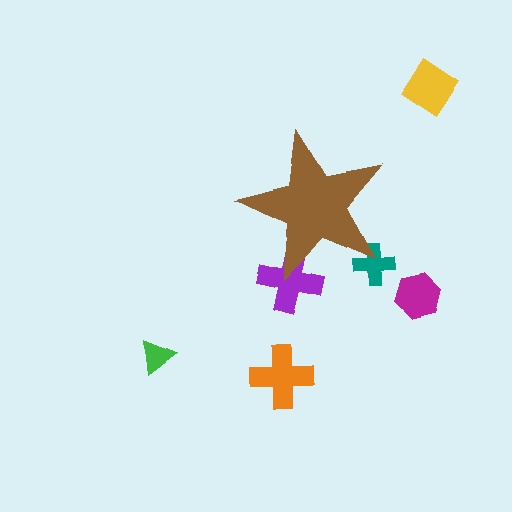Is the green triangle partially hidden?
No, the green triangle is fully visible.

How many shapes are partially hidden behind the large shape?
2 shapes are partially hidden.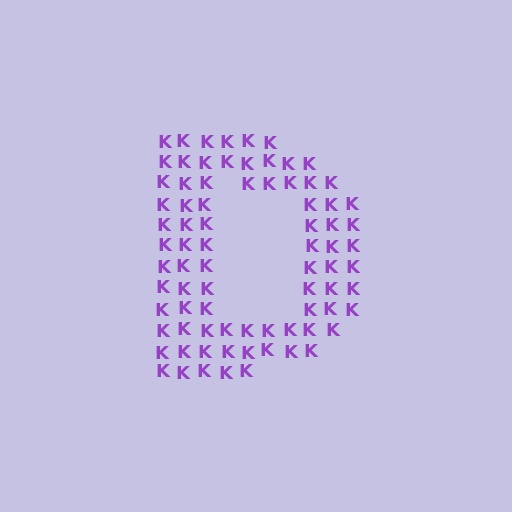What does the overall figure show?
The overall figure shows the letter D.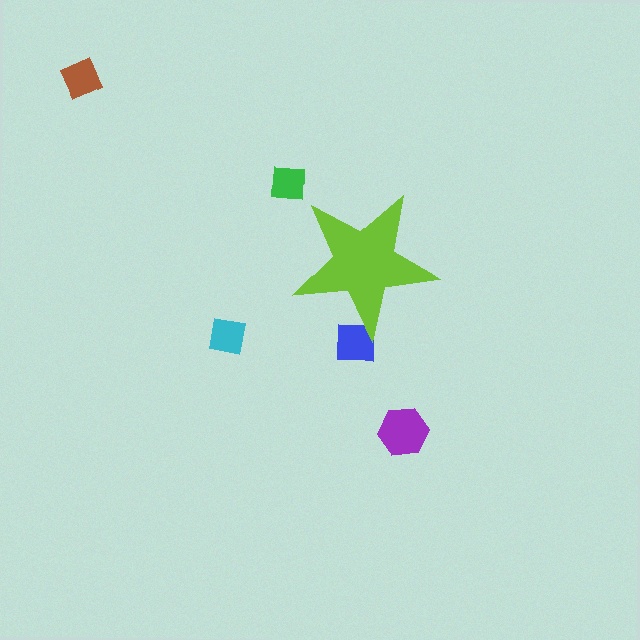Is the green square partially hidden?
No, the green square is fully visible.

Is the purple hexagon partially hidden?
No, the purple hexagon is fully visible.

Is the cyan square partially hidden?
No, the cyan square is fully visible.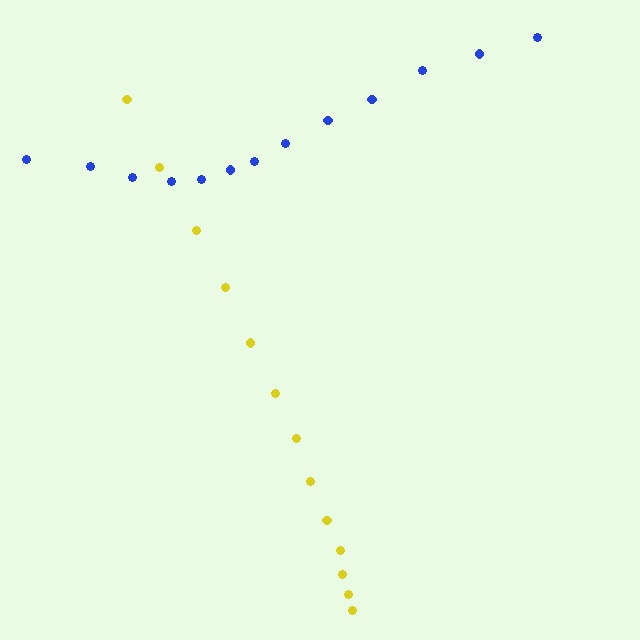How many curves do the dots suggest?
There are 2 distinct paths.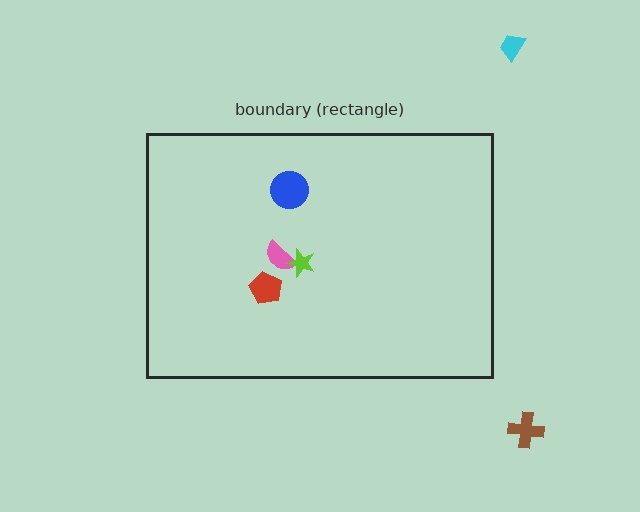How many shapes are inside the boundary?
4 inside, 2 outside.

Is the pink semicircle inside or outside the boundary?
Inside.